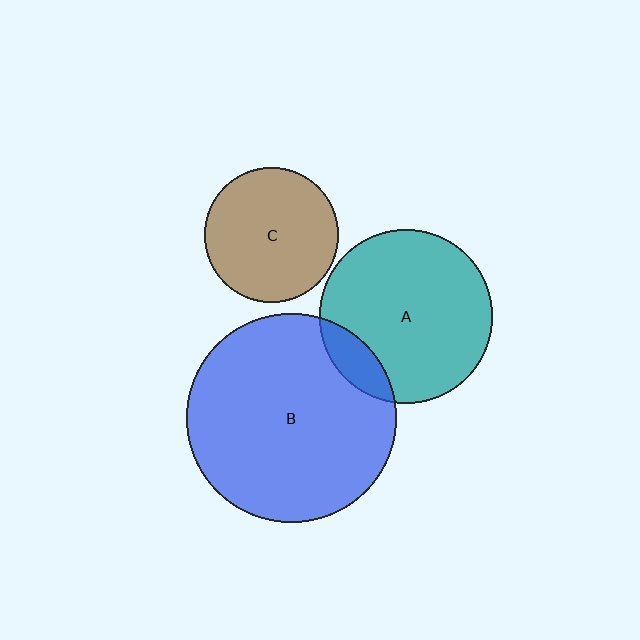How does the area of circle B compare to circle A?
Approximately 1.5 times.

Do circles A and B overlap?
Yes.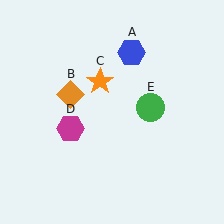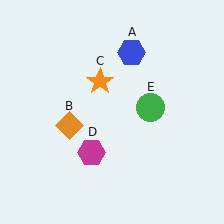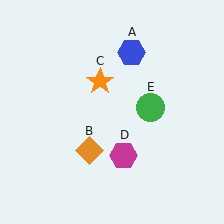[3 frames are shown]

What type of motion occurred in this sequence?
The orange diamond (object B), magenta hexagon (object D) rotated counterclockwise around the center of the scene.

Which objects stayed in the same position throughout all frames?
Blue hexagon (object A) and orange star (object C) and green circle (object E) remained stationary.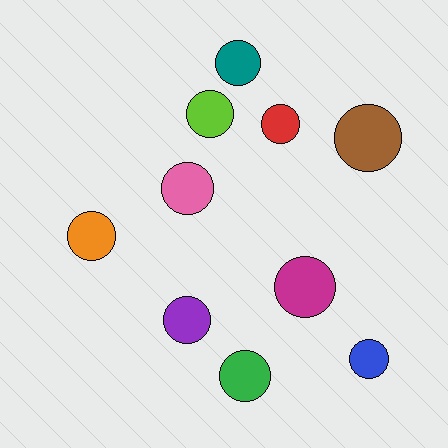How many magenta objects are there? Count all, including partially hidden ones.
There is 1 magenta object.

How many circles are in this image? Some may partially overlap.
There are 10 circles.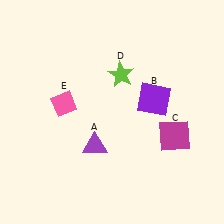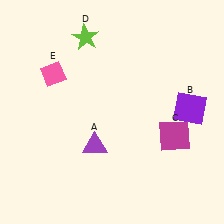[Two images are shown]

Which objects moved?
The objects that moved are: the purple square (B), the lime star (D), the pink diamond (E).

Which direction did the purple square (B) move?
The purple square (B) moved right.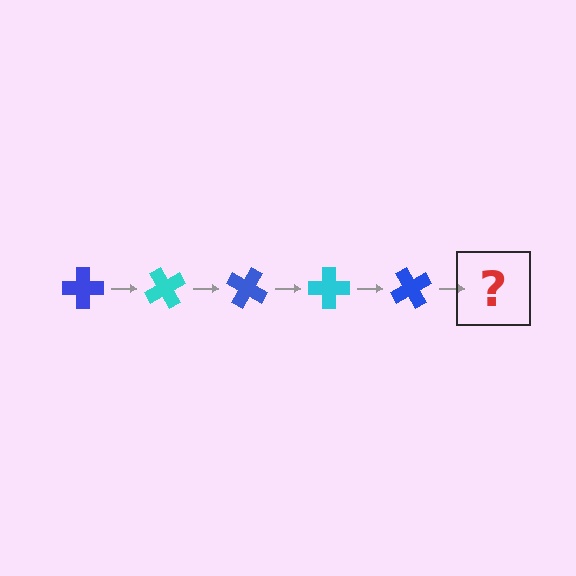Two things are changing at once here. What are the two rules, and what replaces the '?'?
The two rules are that it rotates 60 degrees each step and the color cycles through blue and cyan. The '?' should be a cyan cross, rotated 300 degrees from the start.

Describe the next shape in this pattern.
It should be a cyan cross, rotated 300 degrees from the start.